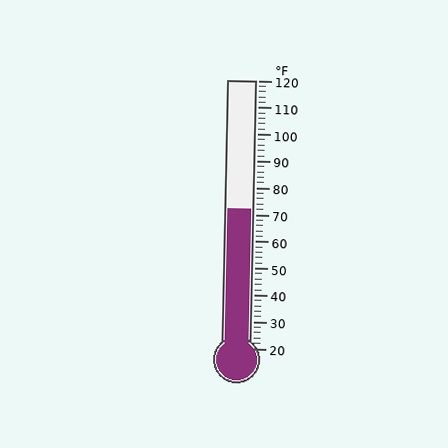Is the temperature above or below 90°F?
The temperature is below 90°F.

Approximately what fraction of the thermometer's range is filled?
The thermometer is filled to approximately 50% of its range.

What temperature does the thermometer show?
The thermometer shows approximately 72°F.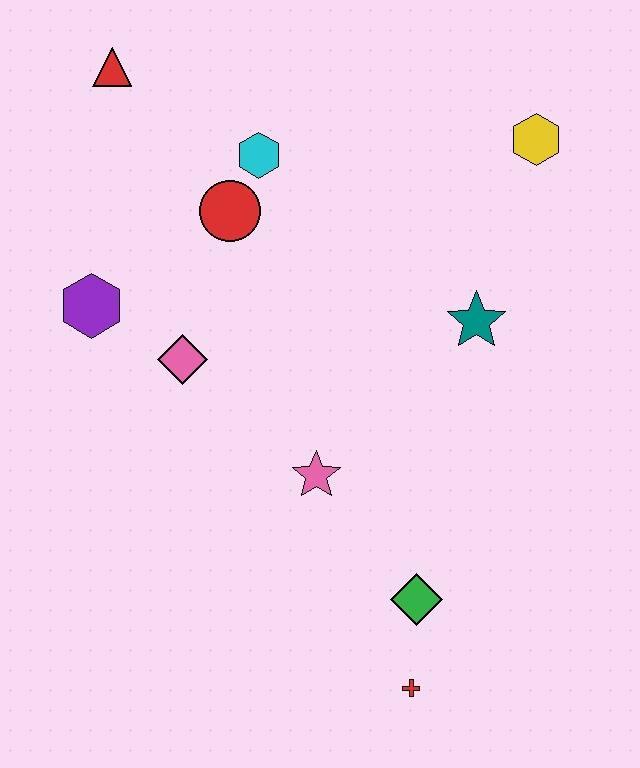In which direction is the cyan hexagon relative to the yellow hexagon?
The cyan hexagon is to the left of the yellow hexagon.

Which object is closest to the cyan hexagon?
The red circle is closest to the cyan hexagon.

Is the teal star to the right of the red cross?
Yes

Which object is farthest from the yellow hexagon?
The red cross is farthest from the yellow hexagon.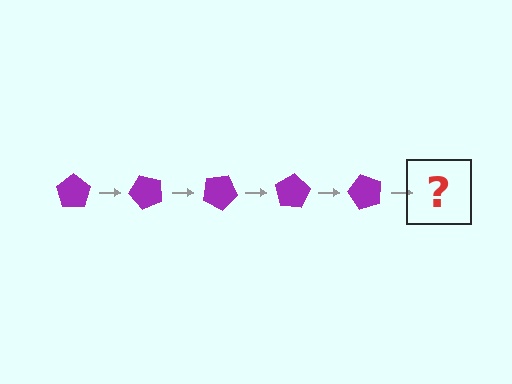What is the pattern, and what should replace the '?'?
The pattern is that the pentagon rotates 50 degrees each step. The '?' should be a purple pentagon rotated 250 degrees.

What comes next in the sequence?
The next element should be a purple pentagon rotated 250 degrees.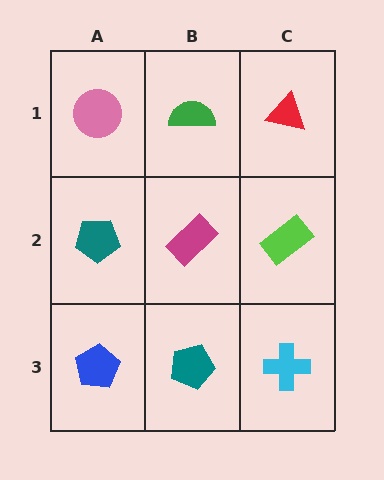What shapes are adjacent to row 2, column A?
A pink circle (row 1, column A), a blue pentagon (row 3, column A), a magenta rectangle (row 2, column B).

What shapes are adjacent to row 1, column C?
A lime rectangle (row 2, column C), a green semicircle (row 1, column B).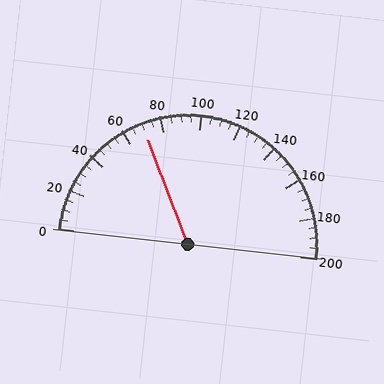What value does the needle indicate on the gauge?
The needle indicates approximately 70.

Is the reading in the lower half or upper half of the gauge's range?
The reading is in the lower half of the range (0 to 200).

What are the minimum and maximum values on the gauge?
The gauge ranges from 0 to 200.